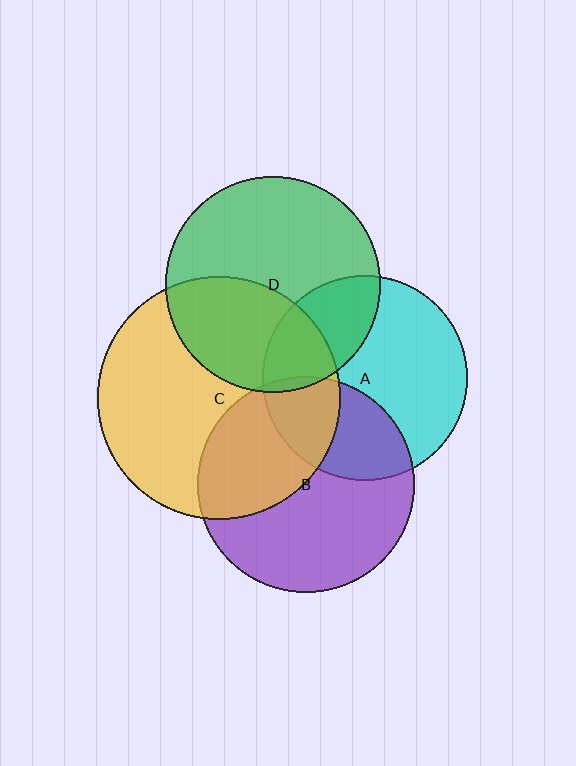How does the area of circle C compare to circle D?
Approximately 1.3 times.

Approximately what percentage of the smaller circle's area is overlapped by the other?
Approximately 25%.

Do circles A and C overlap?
Yes.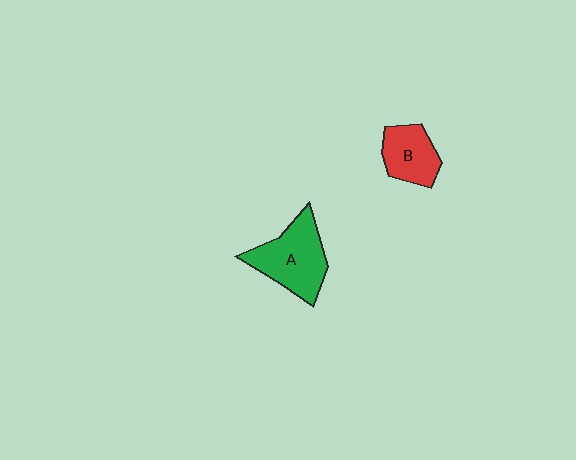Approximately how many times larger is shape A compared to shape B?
Approximately 1.5 times.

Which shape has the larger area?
Shape A (green).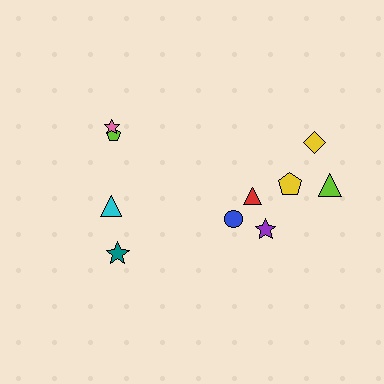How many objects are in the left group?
There are 4 objects.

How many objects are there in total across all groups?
There are 10 objects.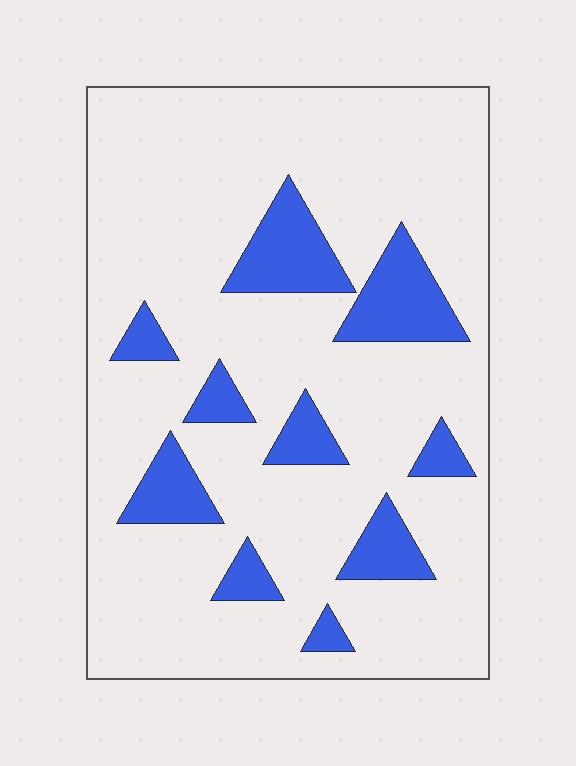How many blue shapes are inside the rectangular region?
10.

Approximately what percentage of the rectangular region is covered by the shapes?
Approximately 15%.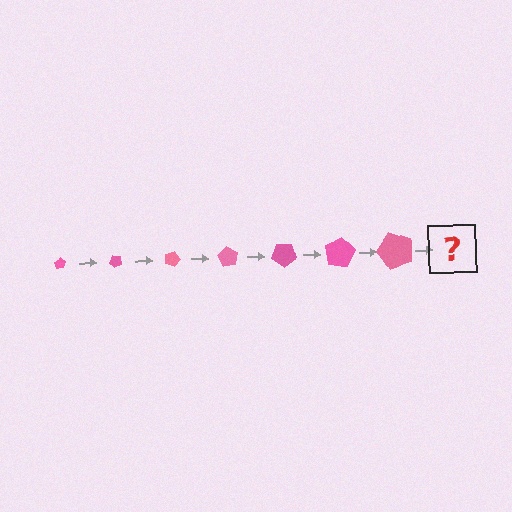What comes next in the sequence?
The next element should be a pentagon, larger than the previous one and rotated 315 degrees from the start.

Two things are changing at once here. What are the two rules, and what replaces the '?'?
The two rules are that the pentagon grows larger each step and it rotates 45 degrees each step. The '?' should be a pentagon, larger than the previous one and rotated 315 degrees from the start.